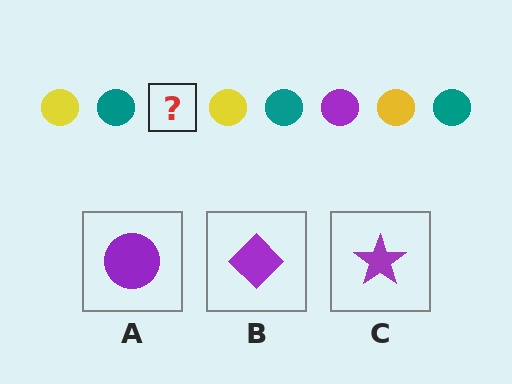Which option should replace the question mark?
Option A.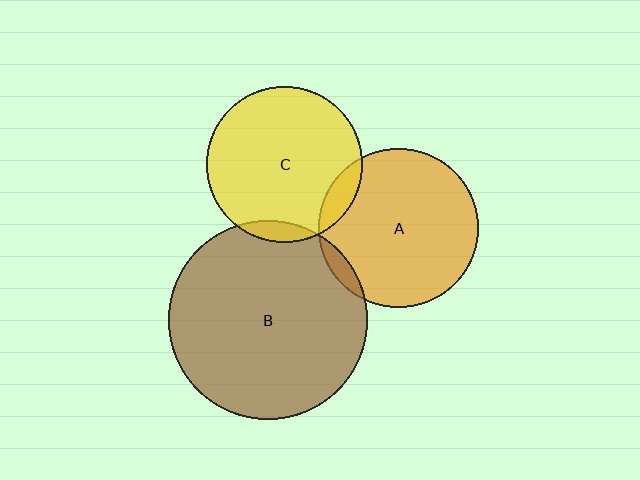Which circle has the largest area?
Circle B (brown).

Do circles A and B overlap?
Yes.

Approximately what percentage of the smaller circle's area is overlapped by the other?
Approximately 5%.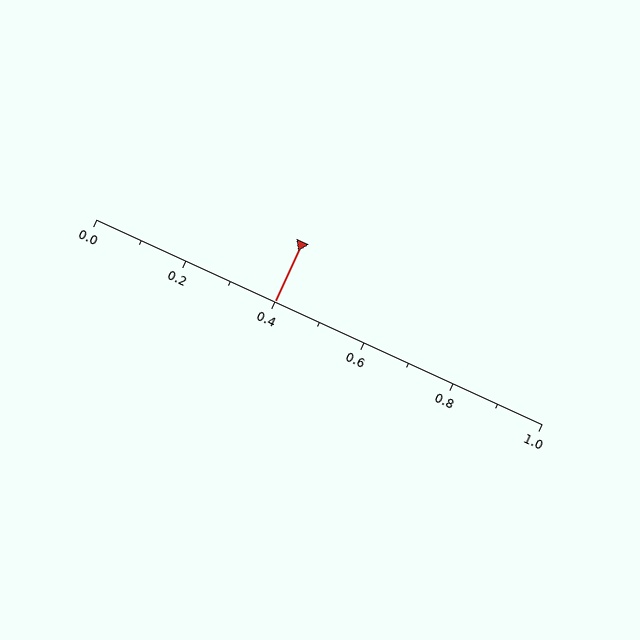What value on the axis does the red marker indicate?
The marker indicates approximately 0.4.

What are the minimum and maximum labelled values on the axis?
The axis runs from 0.0 to 1.0.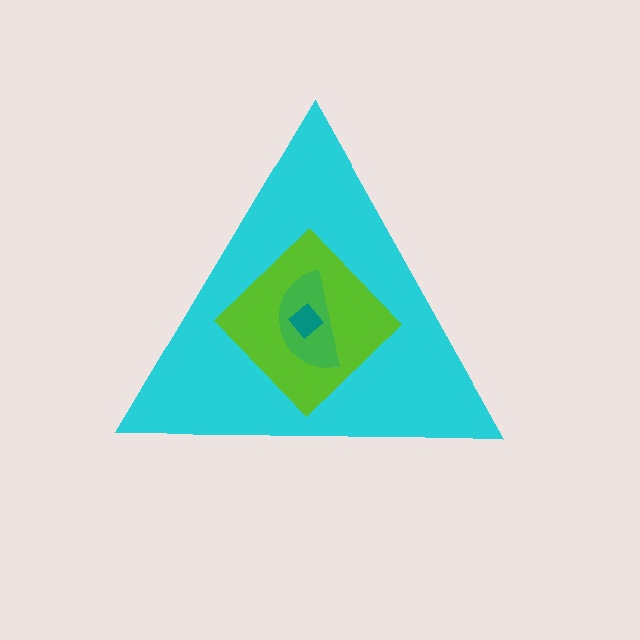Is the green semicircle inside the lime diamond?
Yes.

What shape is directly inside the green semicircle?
The teal diamond.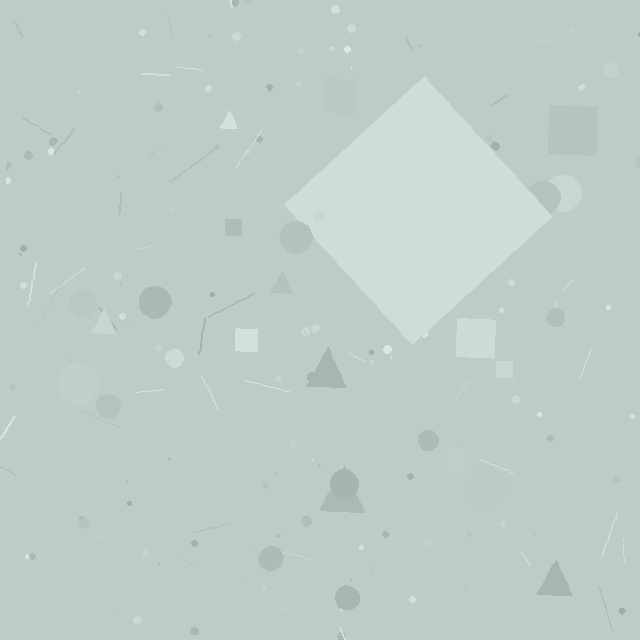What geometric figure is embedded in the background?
A diamond is embedded in the background.